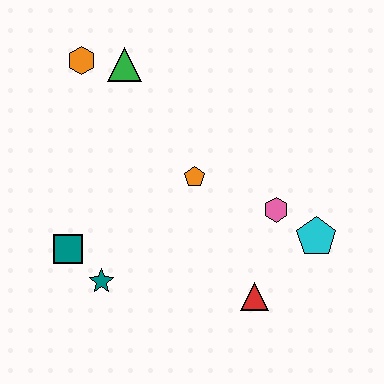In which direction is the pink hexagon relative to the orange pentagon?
The pink hexagon is to the right of the orange pentagon.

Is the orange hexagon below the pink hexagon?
No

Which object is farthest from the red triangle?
The orange hexagon is farthest from the red triangle.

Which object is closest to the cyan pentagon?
The pink hexagon is closest to the cyan pentagon.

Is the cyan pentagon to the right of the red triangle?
Yes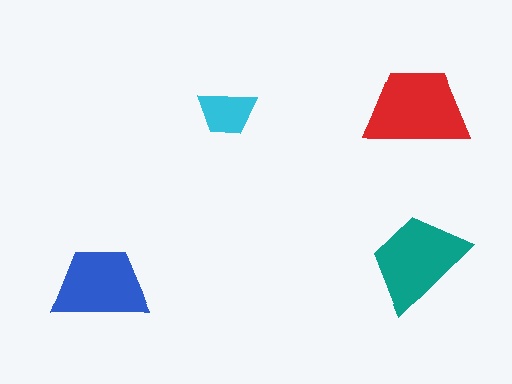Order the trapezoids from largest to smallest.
the red one, the teal one, the blue one, the cyan one.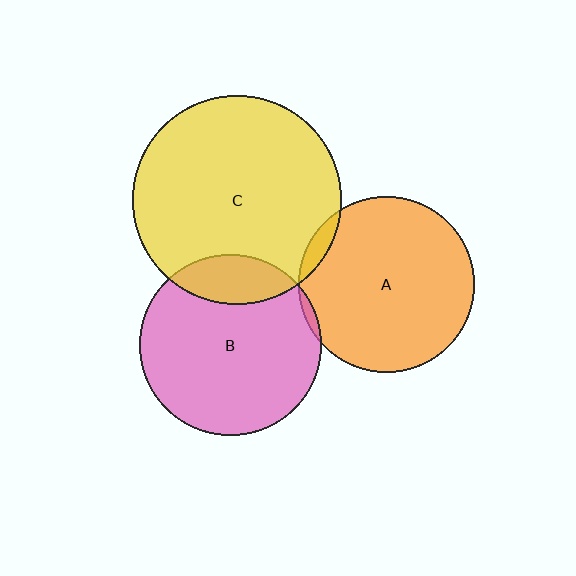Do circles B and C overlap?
Yes.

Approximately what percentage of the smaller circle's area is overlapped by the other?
Approximately 15%.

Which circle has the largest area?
Circle C (yellow).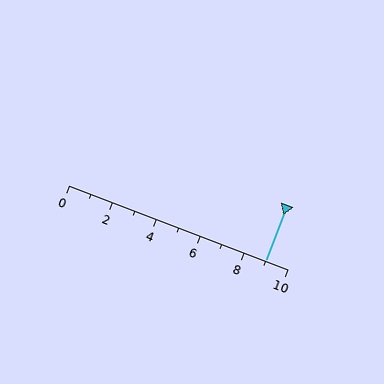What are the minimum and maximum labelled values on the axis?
The axis runs from 0 to 10.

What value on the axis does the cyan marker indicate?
The marker indicates approximately 9.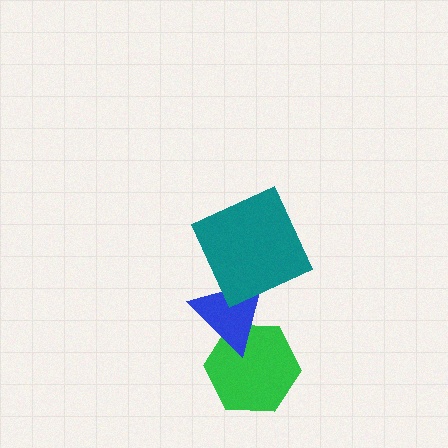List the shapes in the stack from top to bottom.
From top to bottom: the teal square, the blue triangle, the green hexagon.